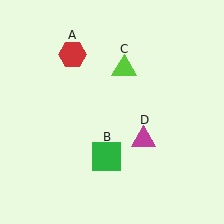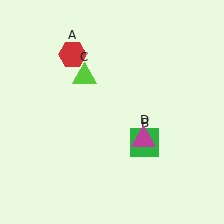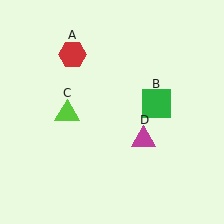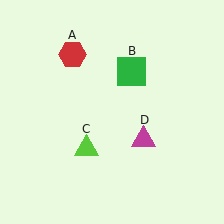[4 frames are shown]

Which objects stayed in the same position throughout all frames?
Red hexagon (object A) and magenta triangle (object D) remained stationary.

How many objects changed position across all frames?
2 objects changed position: green square (object B), lime triangle (object C).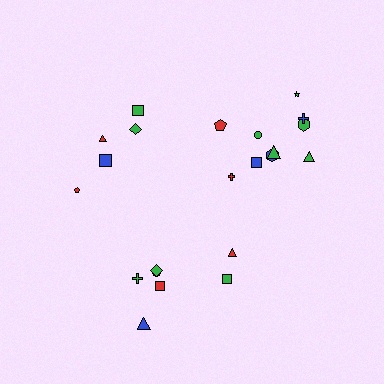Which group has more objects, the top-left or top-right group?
The top-right group.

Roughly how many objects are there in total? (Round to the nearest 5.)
Roughly 20 objects in total.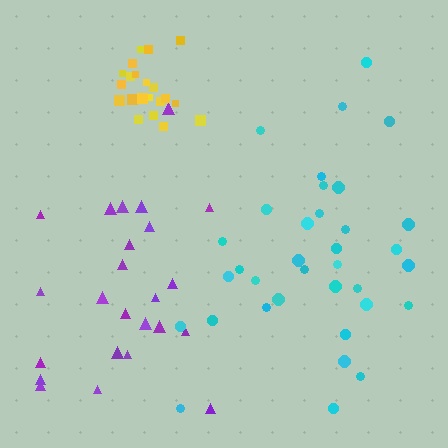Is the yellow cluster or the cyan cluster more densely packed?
Yellow.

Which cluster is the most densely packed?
Yellow.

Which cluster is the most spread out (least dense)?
Purple.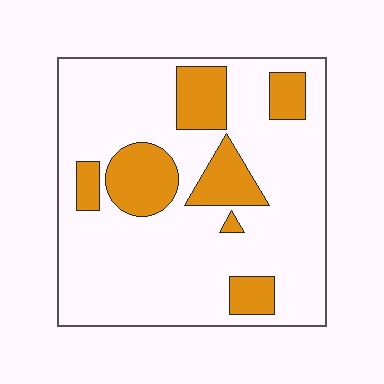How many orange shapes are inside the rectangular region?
7.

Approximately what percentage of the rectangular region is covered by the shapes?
Approximately 20%.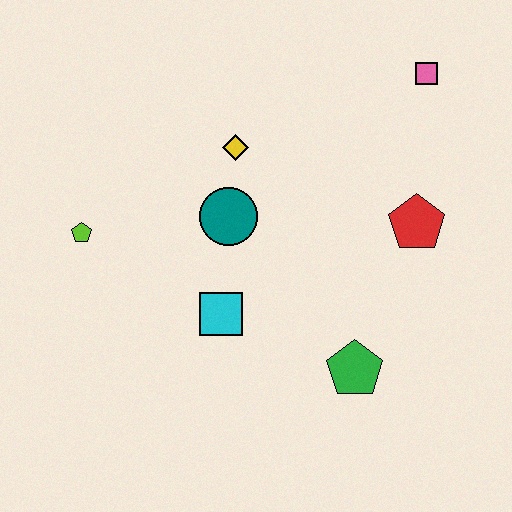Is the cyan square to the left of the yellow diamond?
Yes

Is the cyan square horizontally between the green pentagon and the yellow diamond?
No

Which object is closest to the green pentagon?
The cyan square is closest to the green pentagon.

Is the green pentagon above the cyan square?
No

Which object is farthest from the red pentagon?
The lime pentagon is farthest from the red pentagon.